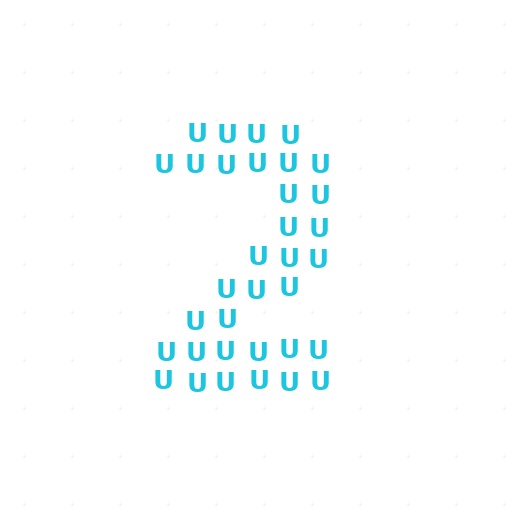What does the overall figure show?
The overall figure shows the digit 2.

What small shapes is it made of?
It is made of small letter U's.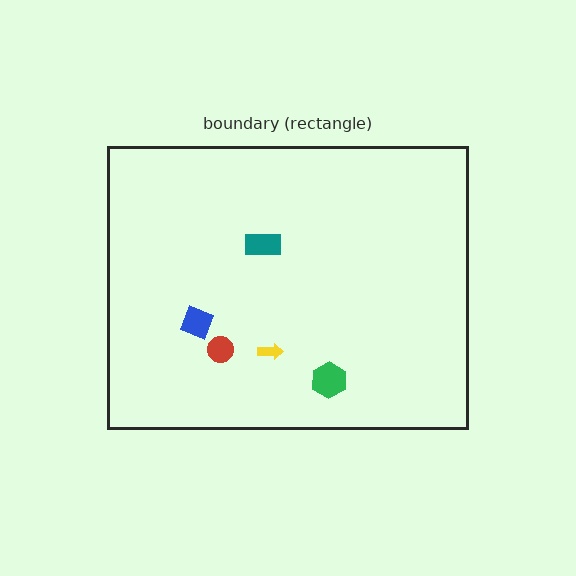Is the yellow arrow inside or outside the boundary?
Inside.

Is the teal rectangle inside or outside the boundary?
Inside.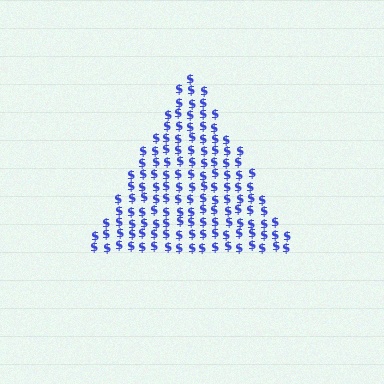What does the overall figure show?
The overall figure shows a triangle.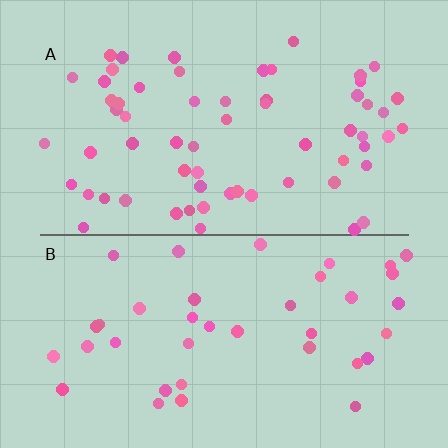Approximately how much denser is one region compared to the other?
Approximately 1.6× — region A over region B.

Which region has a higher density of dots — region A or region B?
A (the top).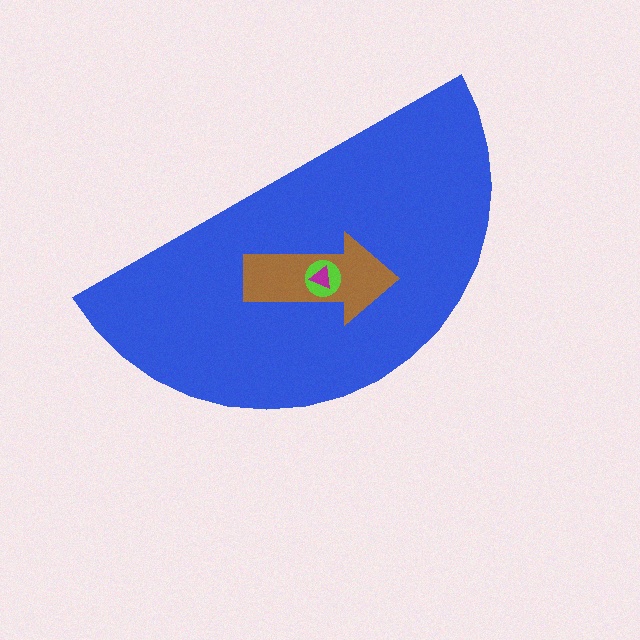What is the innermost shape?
The magenta triangle.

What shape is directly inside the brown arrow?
The lime circle.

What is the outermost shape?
The blue semicircle.